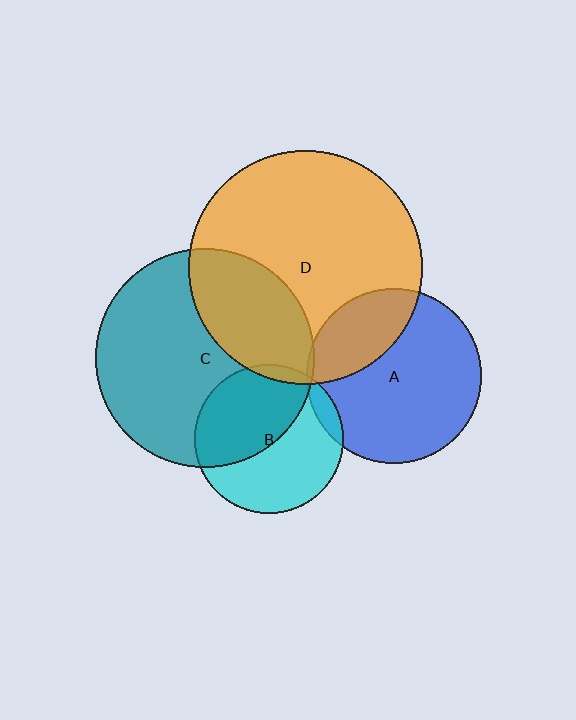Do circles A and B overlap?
Yes.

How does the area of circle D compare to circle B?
Approximately 2.5 times.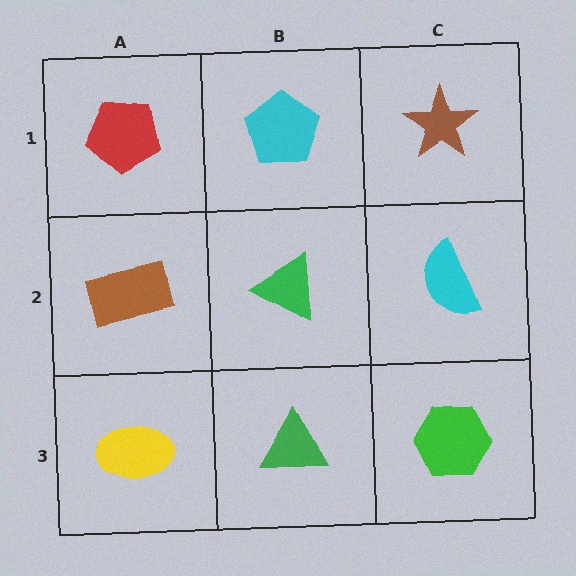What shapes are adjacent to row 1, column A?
A brown rectangle (row 2, column A), a cyan pentagon (row 1, column B).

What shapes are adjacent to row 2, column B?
A cyan pentagon (row 1, column B), a green triangle (row 3, column B), a brown rectangle (row 2, column A), a cyan semicircle (row 2, column C).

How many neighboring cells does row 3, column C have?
2.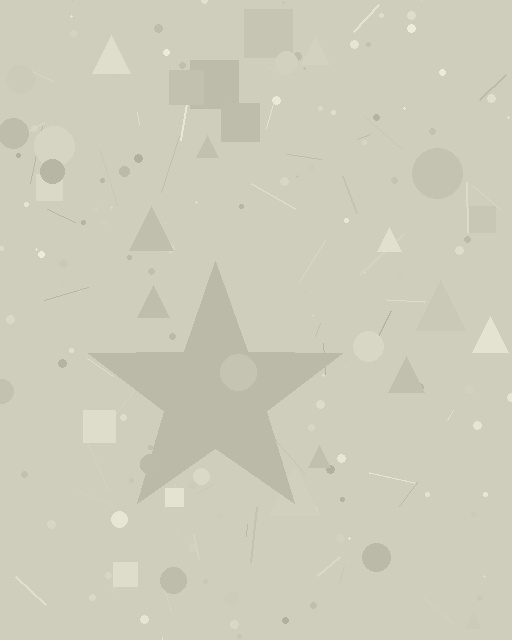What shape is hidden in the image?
A star is hidden in the image.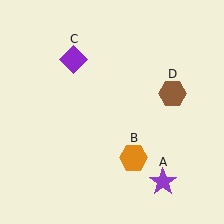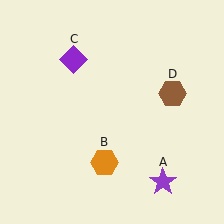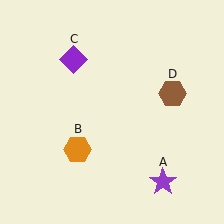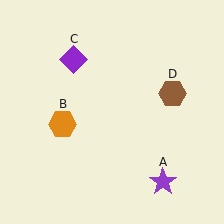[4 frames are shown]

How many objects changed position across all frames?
1 object changed position: orange hexagon (object B).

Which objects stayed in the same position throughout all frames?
Purple star (object A) and purple diamond (object C) and brown hexagon (object D) remained stationary.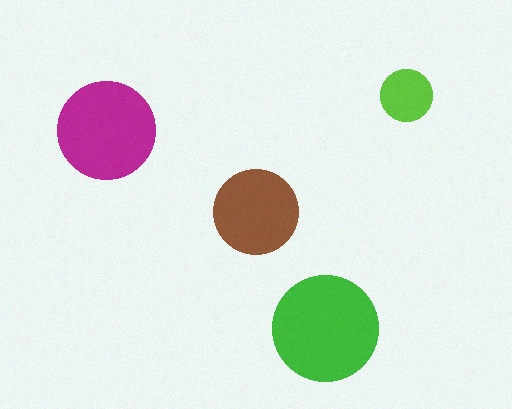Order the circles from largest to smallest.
the green one, the magenta one, the brown one, the lime one.